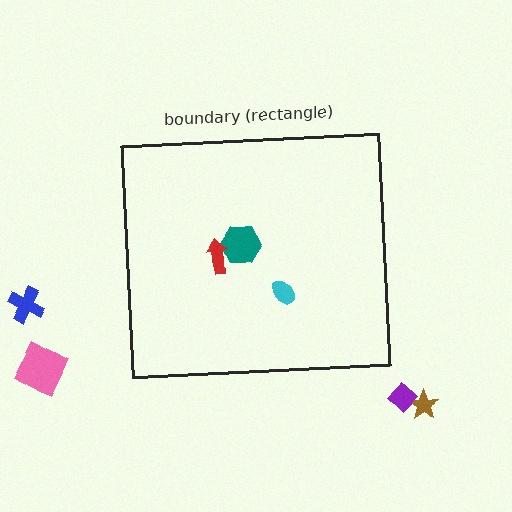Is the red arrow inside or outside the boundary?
Inside.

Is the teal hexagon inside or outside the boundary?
Inside.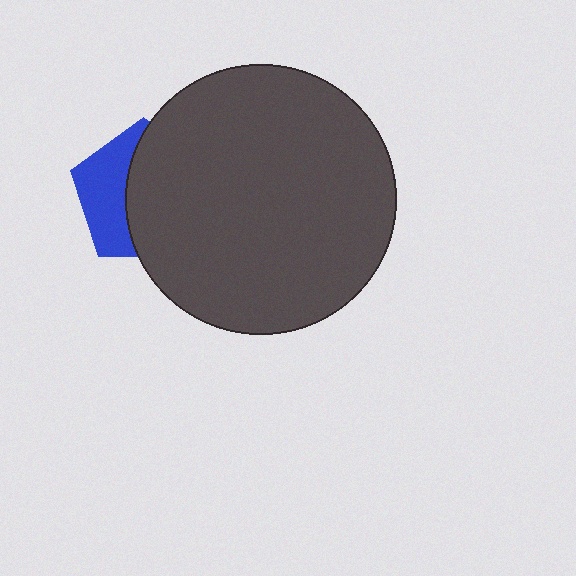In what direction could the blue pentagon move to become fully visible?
The blue pentagon could move left. That would shift it out from behind the dark gray circle entirely.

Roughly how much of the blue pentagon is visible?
A small part of it is visible (roughly 39%).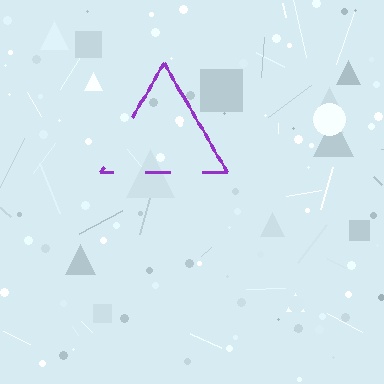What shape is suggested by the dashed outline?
The dashed outline suggests a triangle.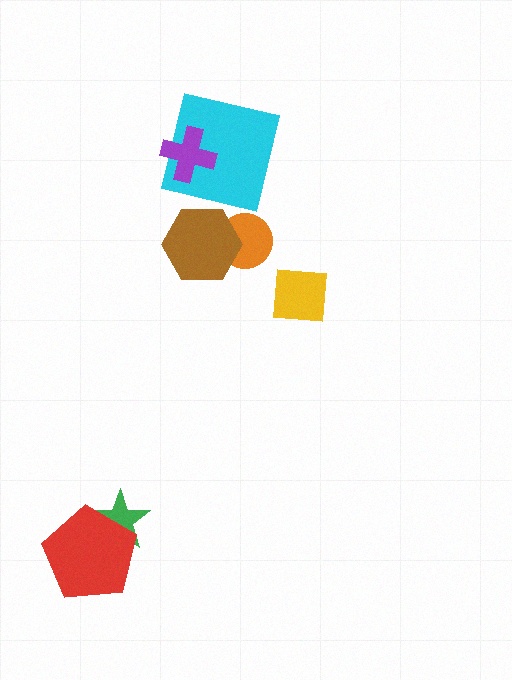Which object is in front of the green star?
The red pentagon is in front of the green star.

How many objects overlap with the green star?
1 object overlaps with the green star.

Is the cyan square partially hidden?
Yes, it is partially covered by another shape.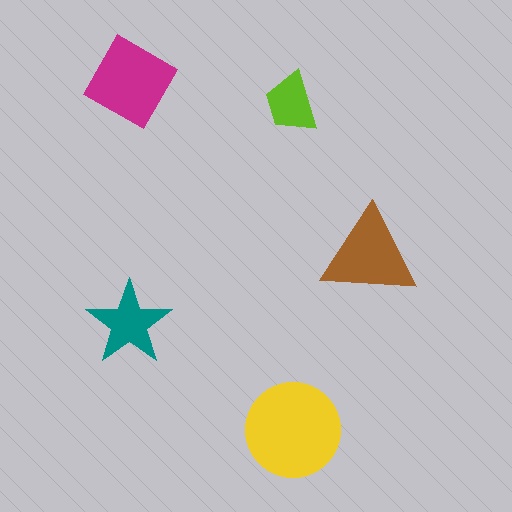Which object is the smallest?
The lime trapezoid.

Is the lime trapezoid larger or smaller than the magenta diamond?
Smaller.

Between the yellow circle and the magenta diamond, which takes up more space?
The yellow circle.